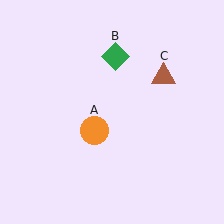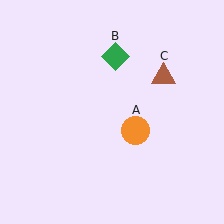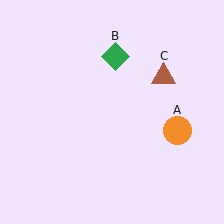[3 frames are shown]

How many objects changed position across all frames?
1 object changed position: orange circle (object A).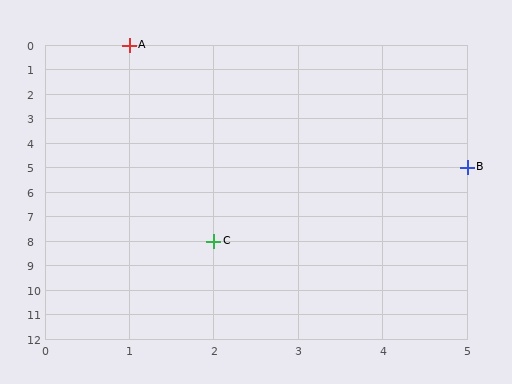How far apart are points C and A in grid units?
Points C and A are 1 column and 8 rows apart (about 8.1 grid units diagonally).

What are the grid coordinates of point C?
Point C is at grid coordinates (2, 8).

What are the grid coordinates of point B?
Point B is at grid coordinates (5, 5).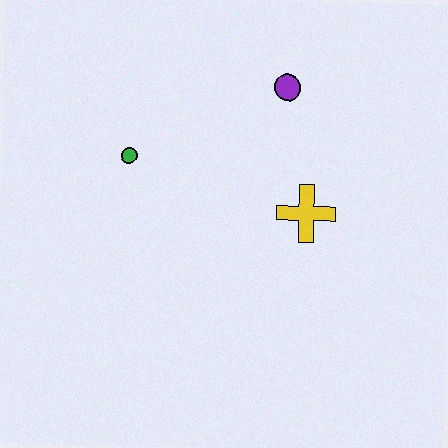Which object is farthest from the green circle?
The yellow cross is farthest from the green circle.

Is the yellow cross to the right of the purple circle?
Yes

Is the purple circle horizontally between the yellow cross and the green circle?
Yes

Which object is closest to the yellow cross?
The purple circle is closest to the yellow cross.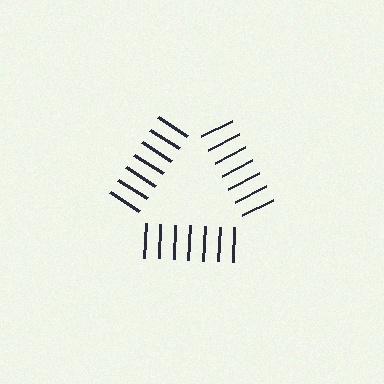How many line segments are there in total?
21 — 7 along each of the 3 edges.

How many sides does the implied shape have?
3 sides — the line-ends trace a triangle.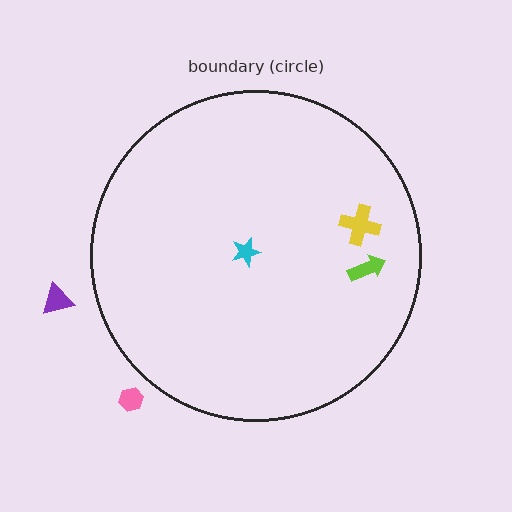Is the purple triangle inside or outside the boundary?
Outside.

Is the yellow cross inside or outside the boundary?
Inside.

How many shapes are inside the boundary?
3 inside, 2 outside.